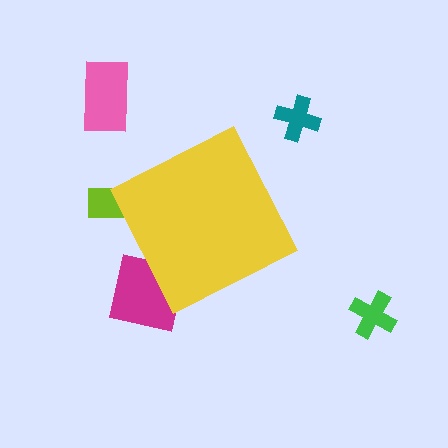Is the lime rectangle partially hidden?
Yes, the lime rectangle is partially hidden behind the yellow diamond.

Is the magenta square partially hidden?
Yes, the magenta square is partially hidden behind the yellow diamond.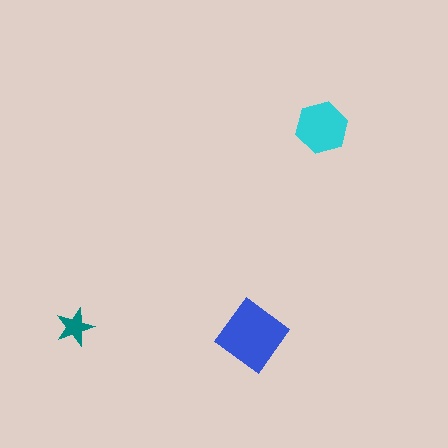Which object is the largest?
The blue diamond.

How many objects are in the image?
There are 3 objects in the image.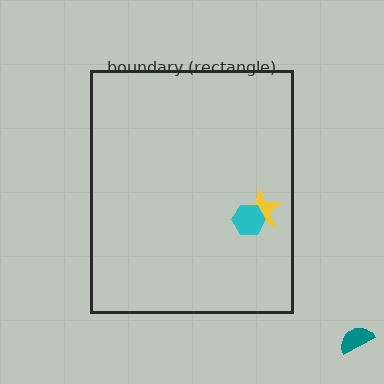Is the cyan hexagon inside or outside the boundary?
Inside.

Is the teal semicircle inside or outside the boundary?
Outside.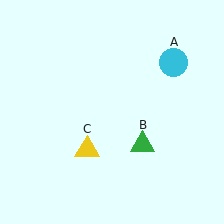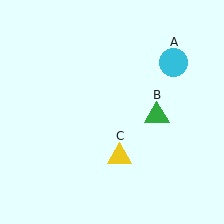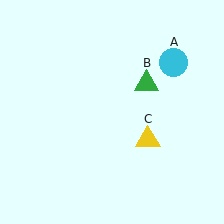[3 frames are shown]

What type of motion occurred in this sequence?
The green triangle (object B), yellow triangle (object C) rotated counterclockwise around the center of the scene.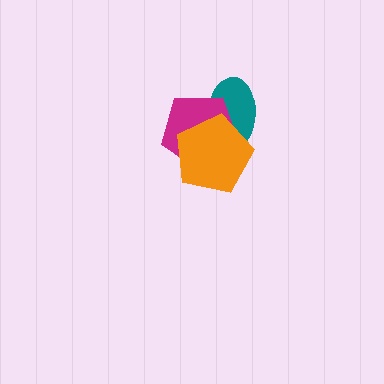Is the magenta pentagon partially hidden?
Yes, it is partially covered by another shape.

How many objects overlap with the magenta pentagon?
2 objects overlap with the magenta pentagon.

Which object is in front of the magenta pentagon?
The orange pentagon is in front of the magenta pentagon.